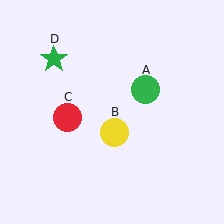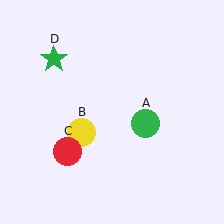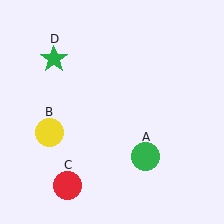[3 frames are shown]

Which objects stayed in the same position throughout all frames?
Green star (object D) remained stationary.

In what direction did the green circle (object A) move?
The green circle (object A) moved down.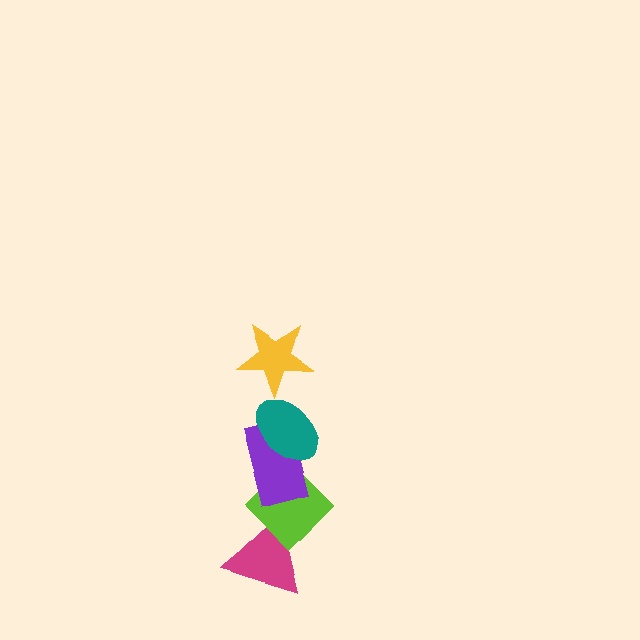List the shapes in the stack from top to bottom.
From top to bottom: the yellow star, the teal ellipse, the purple rectangle, the lime diamond, the magenta triangle.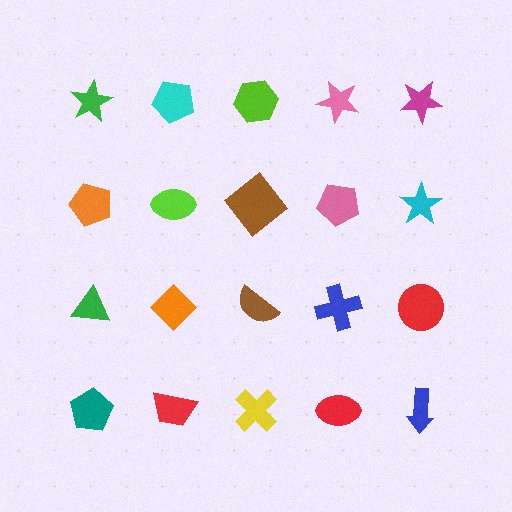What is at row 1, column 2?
A cyan pentagon.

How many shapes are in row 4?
5 shapes.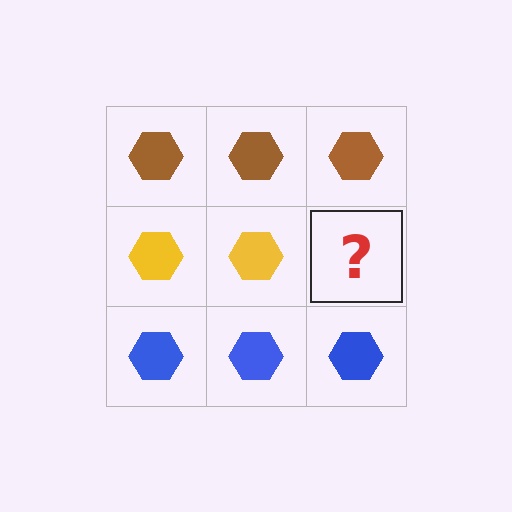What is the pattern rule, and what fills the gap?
The rule is that each row has a consistent color. The gap should be filled with a yellow hexagon.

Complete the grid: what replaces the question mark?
The question mark should be replaced with a yellow hexagon.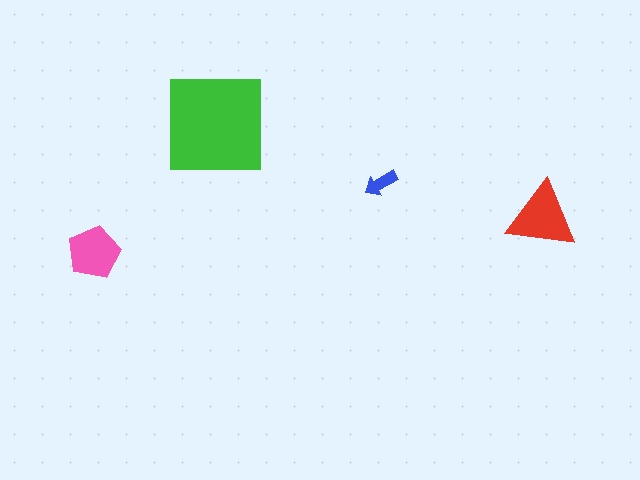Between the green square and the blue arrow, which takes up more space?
The green square.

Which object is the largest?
The green square.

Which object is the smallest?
The blue arrow.